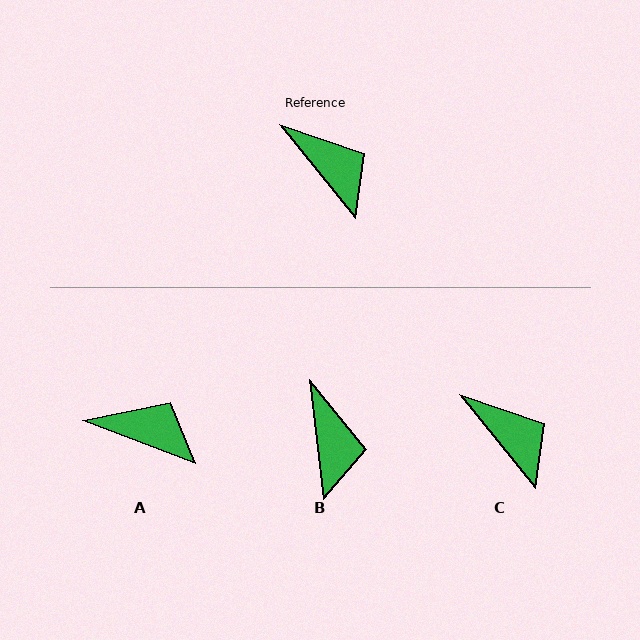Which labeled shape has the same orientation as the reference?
C.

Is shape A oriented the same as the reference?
No, it is off by about 30 degrees.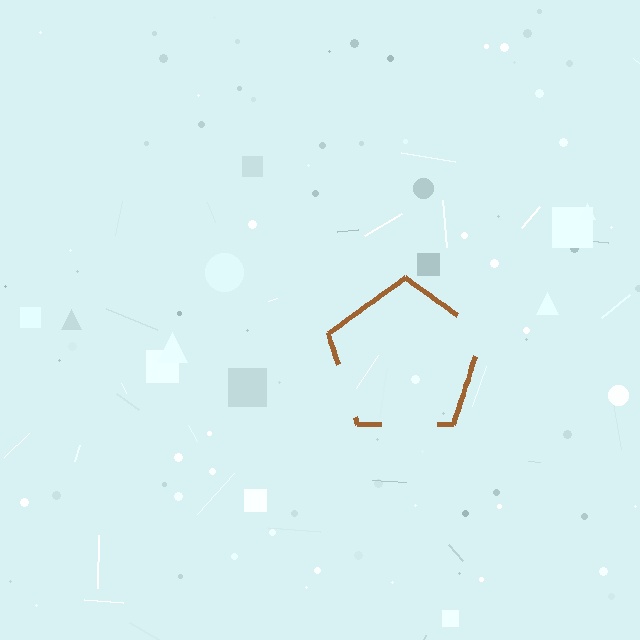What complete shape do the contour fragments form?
The contour fragments form a pentagon.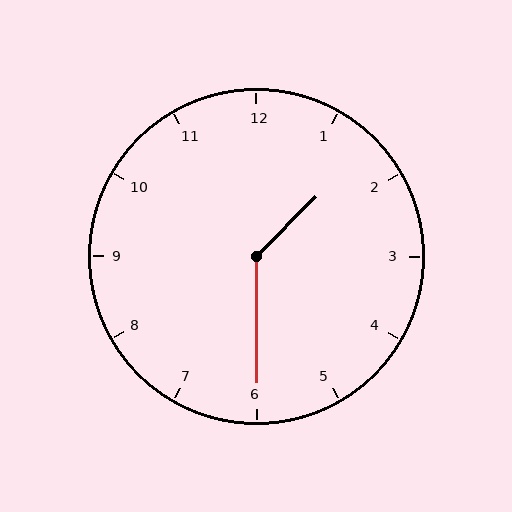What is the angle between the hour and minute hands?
Approximately 135 degrees.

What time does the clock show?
1:30.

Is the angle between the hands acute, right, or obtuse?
It is obtuse.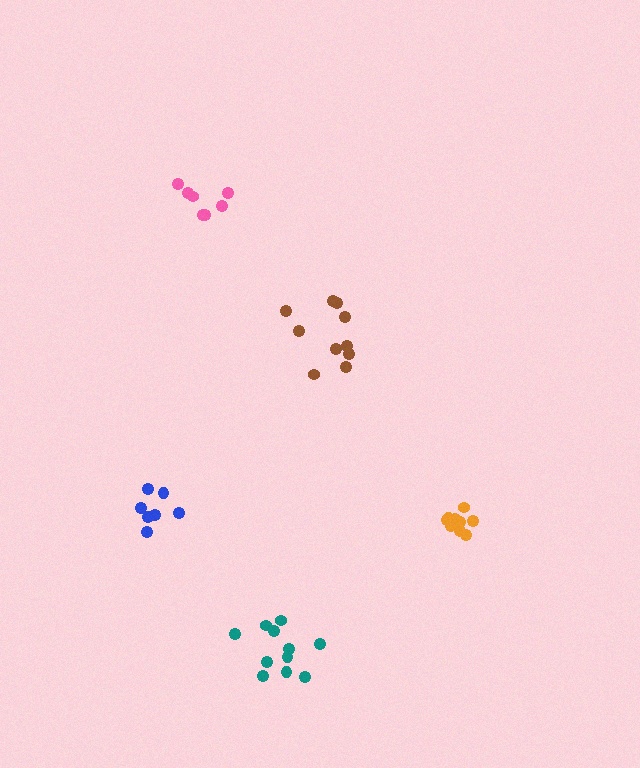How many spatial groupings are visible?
There are 5 spatial groupings.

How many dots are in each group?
Group 1: 7 dots, Group 2: 9 dots, Group 3: 7 dots, Group 4: 10 dots, Group 5: 11 dots (44 total).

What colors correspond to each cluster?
The clusters are colored: pink, orange, blue, brown, teal.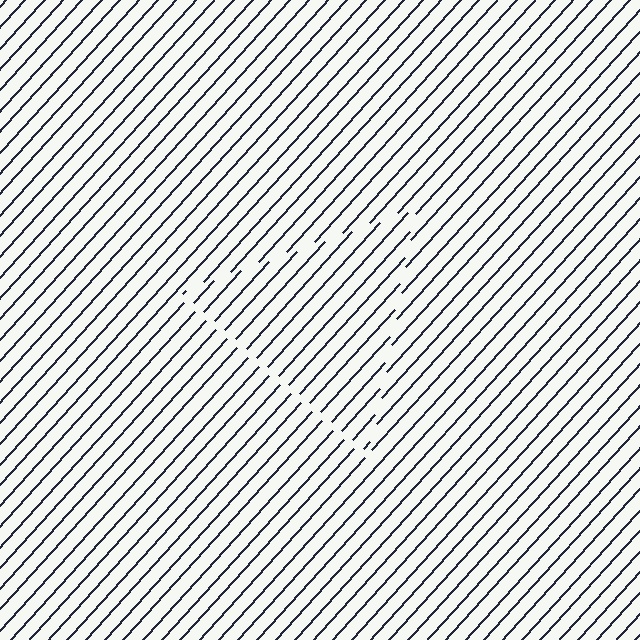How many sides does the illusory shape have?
3 sides — the line-ends trace a triangle.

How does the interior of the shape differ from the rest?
The interior of the shape contains the same grating, shifted by half a period — the contour is defined by the phase discontinuity where line-ends from the inner and outer gratings abut.